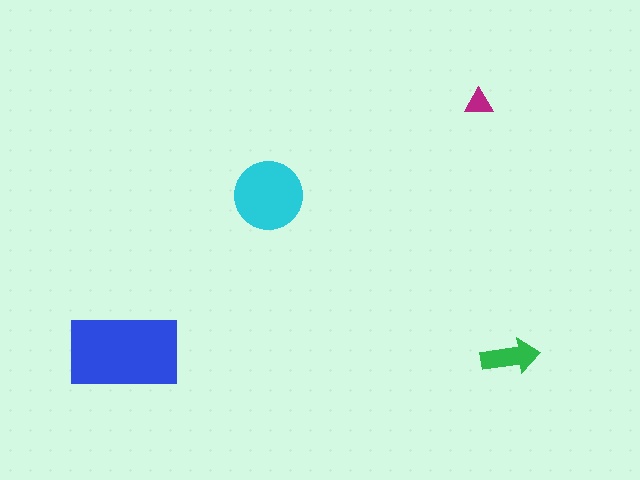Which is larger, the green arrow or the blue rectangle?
The blue rectangle.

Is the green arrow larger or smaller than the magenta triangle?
Larger.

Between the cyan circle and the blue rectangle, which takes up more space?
The blue rectangle.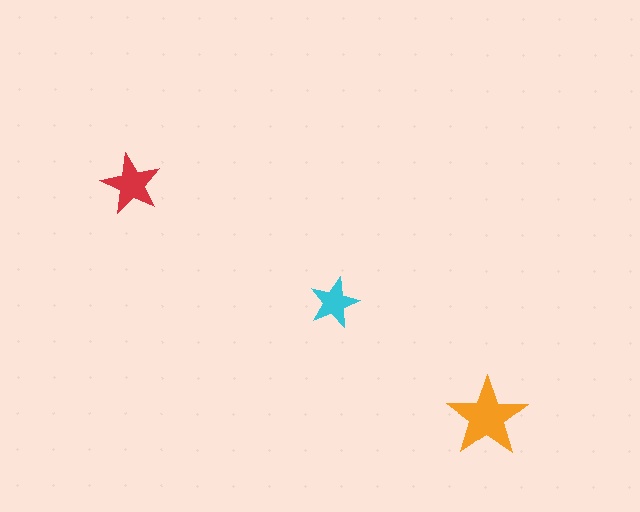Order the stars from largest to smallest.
the orange one, the red one, the cyan one.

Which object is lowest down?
The orange star is bottommost.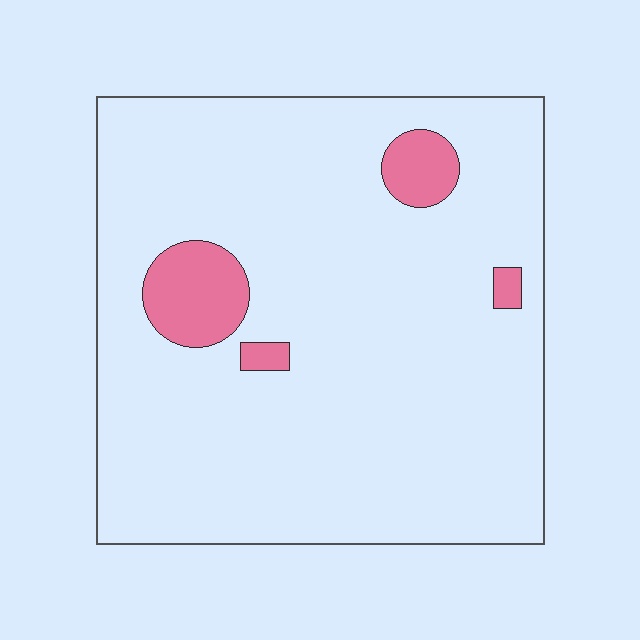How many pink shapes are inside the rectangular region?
4.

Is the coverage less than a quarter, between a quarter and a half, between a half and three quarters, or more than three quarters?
Less than a quarter.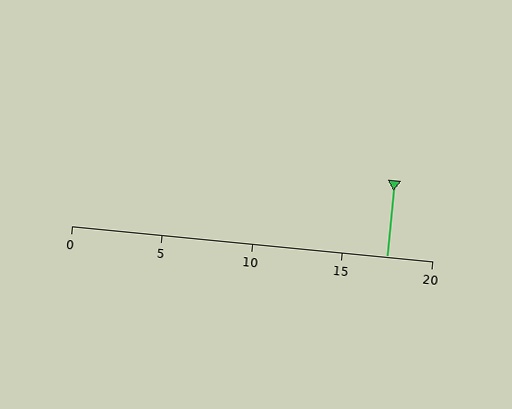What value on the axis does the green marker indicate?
The marker indicates approximately 17.5.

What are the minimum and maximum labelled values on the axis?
The axis runs from 0 to 20.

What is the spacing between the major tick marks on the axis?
The major ticks are spaced 5 apart.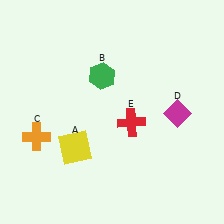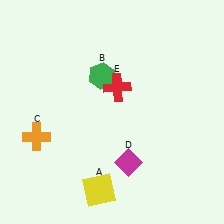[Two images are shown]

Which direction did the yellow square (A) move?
The yellow square (A) moved down.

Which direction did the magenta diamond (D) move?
The magenta diamond (D) moved left.